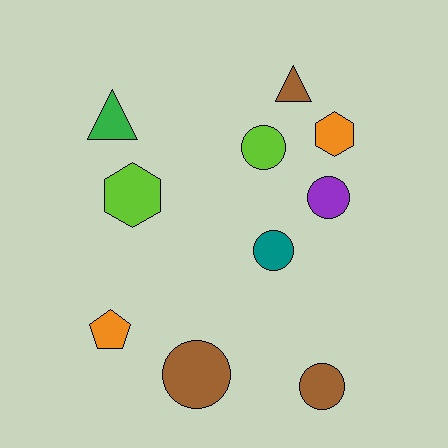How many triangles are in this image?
There are 2 triangles.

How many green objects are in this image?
There is 1 green object.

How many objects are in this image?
There are 10 objects.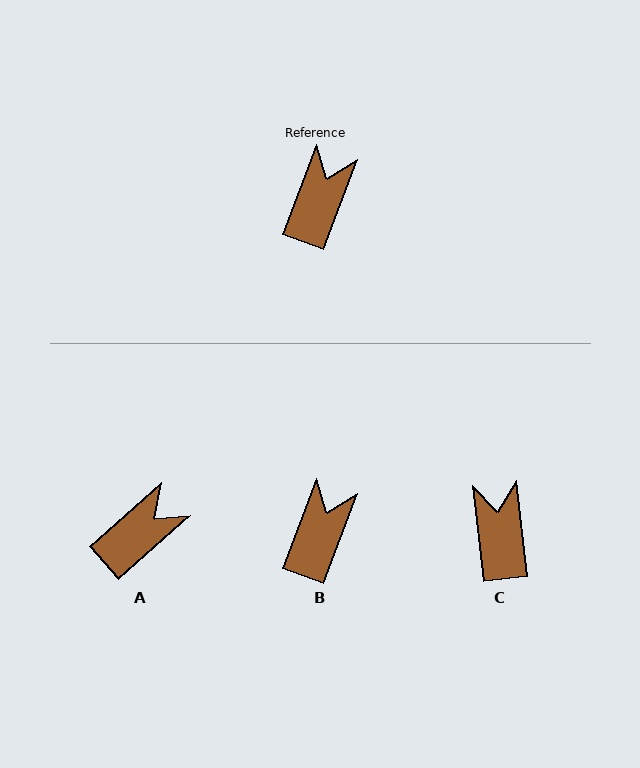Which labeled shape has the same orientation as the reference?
B.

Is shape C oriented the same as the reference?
No, it is off by about 27 degrees.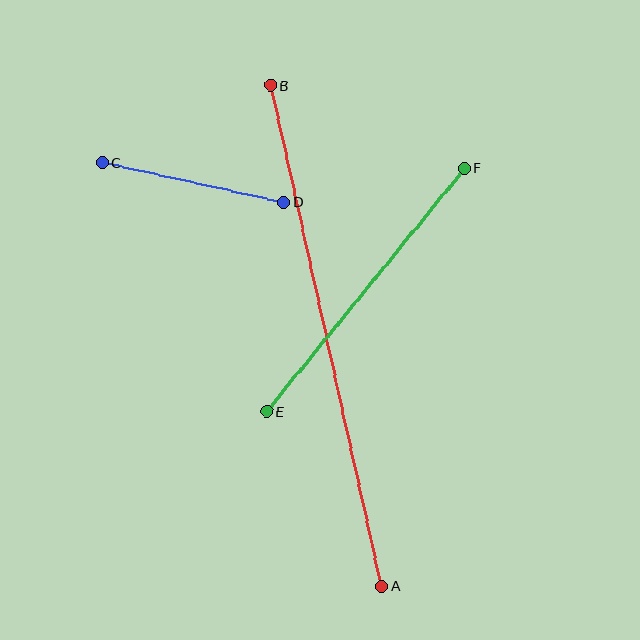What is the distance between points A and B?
The distance is approximately 513 pixels.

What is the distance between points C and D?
The distance is approximately 186 pixels.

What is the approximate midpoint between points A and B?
The midpoint is at approximately (326, 336) pixels.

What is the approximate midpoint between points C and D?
The midpoint is at approximately (193, 182) pixels.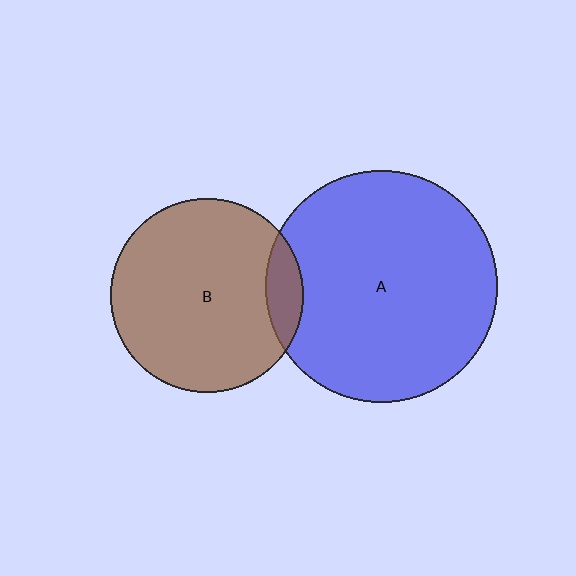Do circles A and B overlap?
Yes.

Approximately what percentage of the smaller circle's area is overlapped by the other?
Approximately 10%.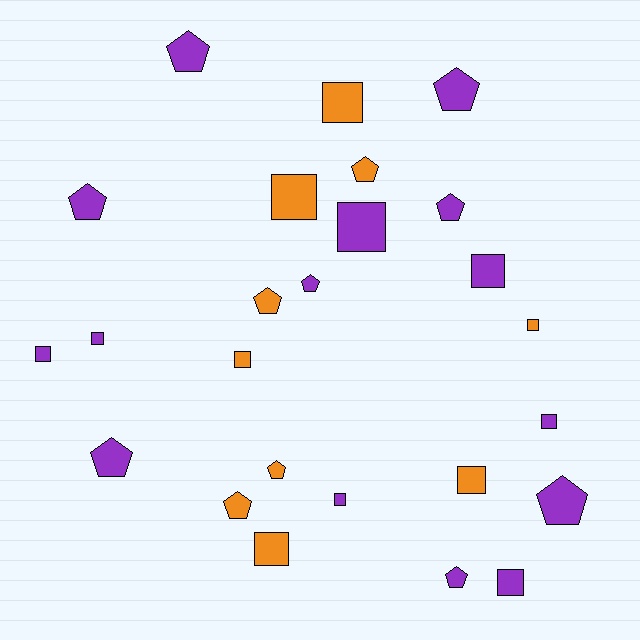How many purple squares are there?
There are 7 purple squares.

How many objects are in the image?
There are 25 objects.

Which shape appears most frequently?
Square, with 13 objects.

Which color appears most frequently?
Purple, with 15 objects.